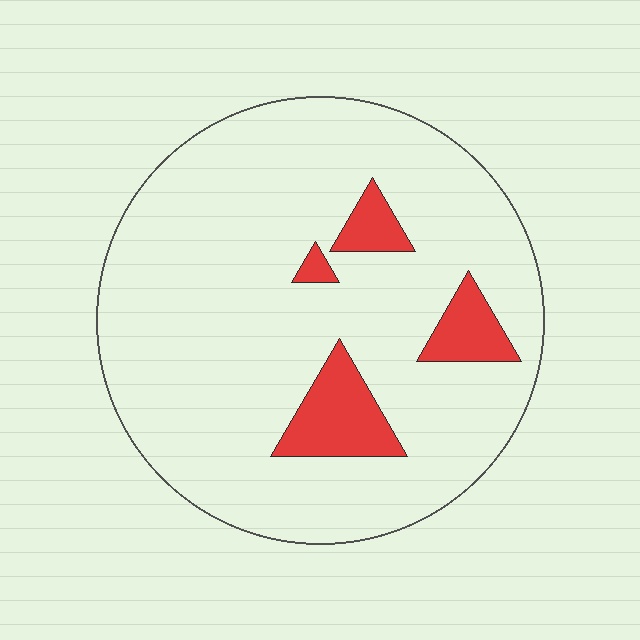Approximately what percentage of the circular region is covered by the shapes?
Approximately 10%.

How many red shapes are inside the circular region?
4.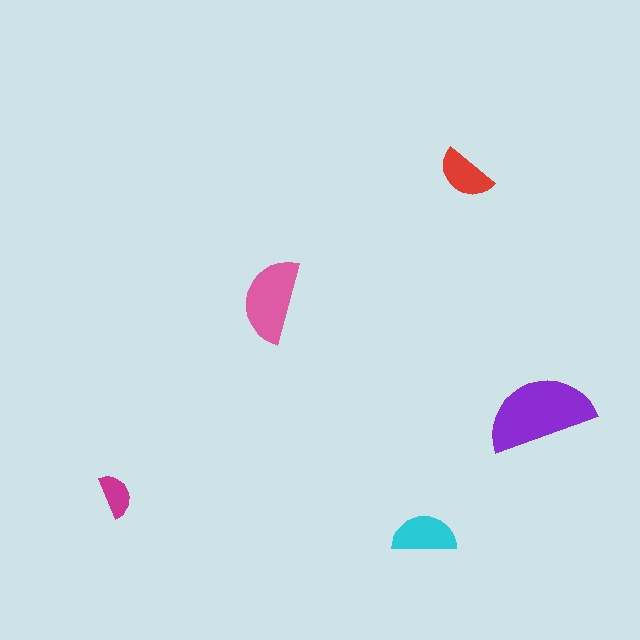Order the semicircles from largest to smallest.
the purple one, the pink one, the cyan one, the red one, the magenta one.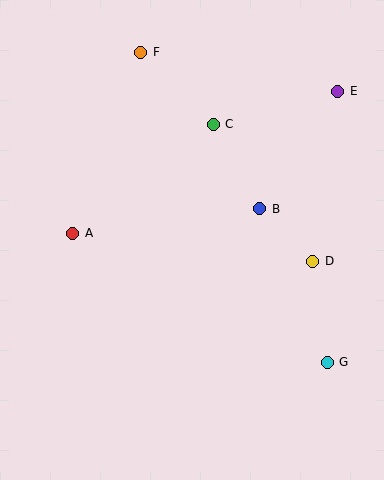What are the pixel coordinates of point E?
Point E is at (338, 91).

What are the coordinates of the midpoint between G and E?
The midpoint between G and E is at (332, 227).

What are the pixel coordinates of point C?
Point C is at (213, 124).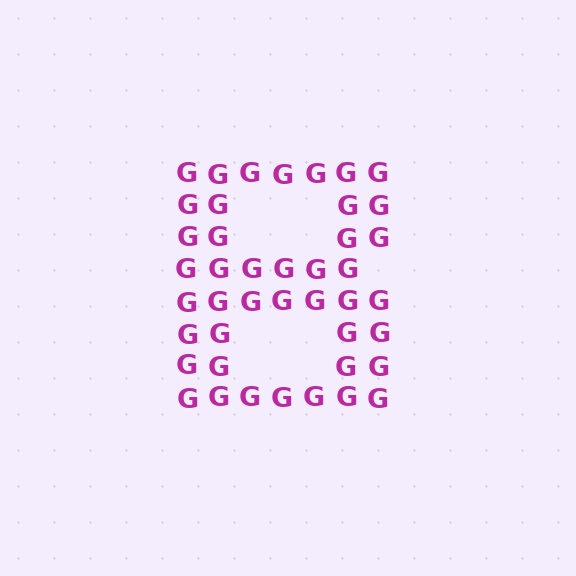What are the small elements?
The small elements are letter G's.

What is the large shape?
The large shape is the letter B.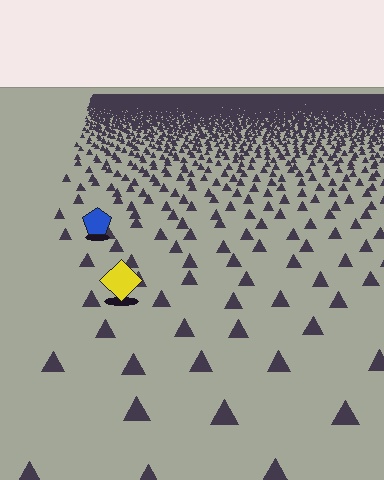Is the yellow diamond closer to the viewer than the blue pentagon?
Yes. The yellow diamond is closer — you can tell from the texture gradient: the ground texture is coarser near it.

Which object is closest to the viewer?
The yellow diamond is closest. The texture marks near it are larger and more spread out.